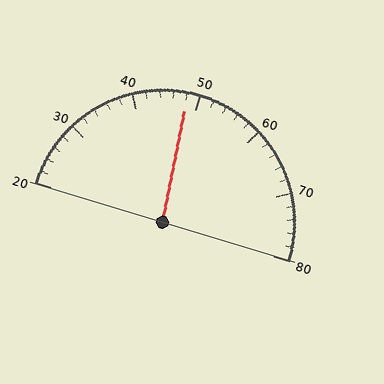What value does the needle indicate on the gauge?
The needle indicates approximately 48.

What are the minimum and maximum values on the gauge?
The gauge ranges from 20 to 80.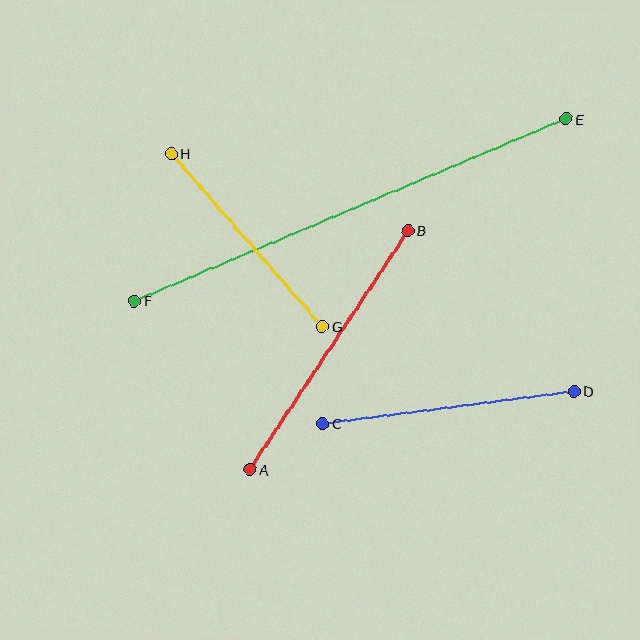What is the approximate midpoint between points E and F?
The midpoint is at approximately (350, 210) pixels.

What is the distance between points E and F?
The distance is approximately 469 pixels.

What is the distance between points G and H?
The distance is approximately 229 pixels.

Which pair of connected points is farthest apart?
Points E and F are farthest apart.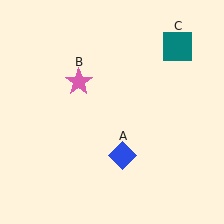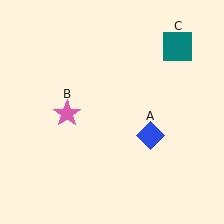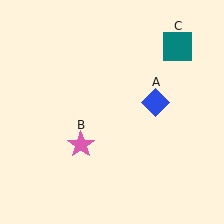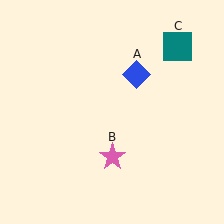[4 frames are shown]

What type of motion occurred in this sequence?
The blue diamond (object A), pink star (object B) rotated counterclockwise around the center of the scene.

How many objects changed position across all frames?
2 objects changed position: blue diamond (object A), pink star (object B).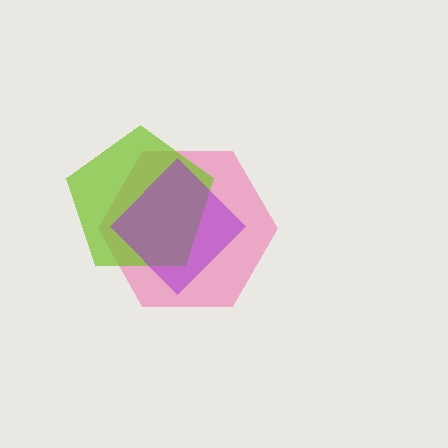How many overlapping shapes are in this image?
There are 3 overlapping shapes in the image.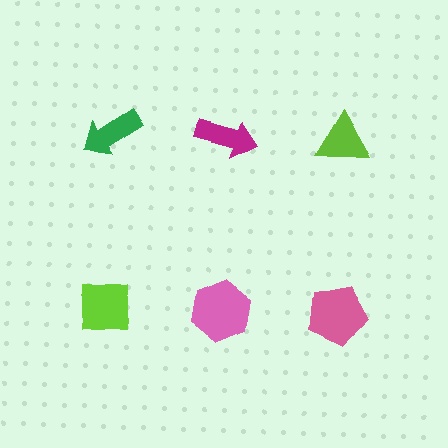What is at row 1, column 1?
A green arrow.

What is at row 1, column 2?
A magenta arrow.